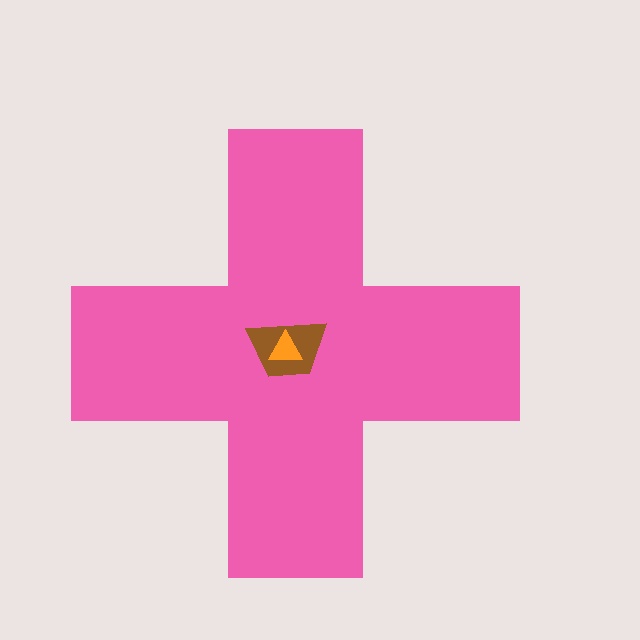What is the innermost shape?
The orange triangle.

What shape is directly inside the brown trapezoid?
The orange triangle.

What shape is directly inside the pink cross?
The brown trapezoid.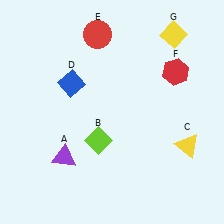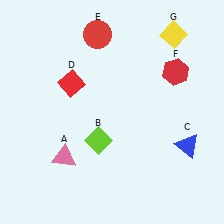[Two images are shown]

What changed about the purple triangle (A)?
In Image 1, A is purple. In Image 2, it changed to pink.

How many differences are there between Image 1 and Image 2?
There are 3 differences between the two images.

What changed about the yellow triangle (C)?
In Image 1, C is yellow. In Image 2, it changed to blue.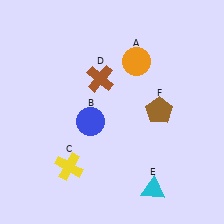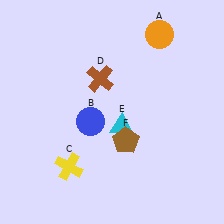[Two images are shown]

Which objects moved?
The objects that moved are: the orange circle (A), the cyan triangle (E), the brown pentagon (F).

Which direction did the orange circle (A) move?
The orange circle (A) moved up.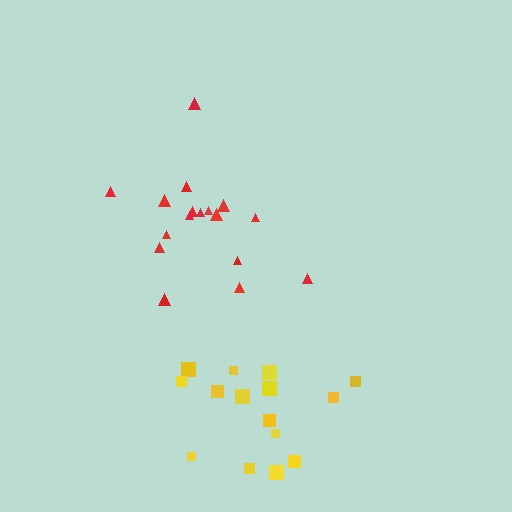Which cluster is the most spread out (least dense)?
Red.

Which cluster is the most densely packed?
Yellow.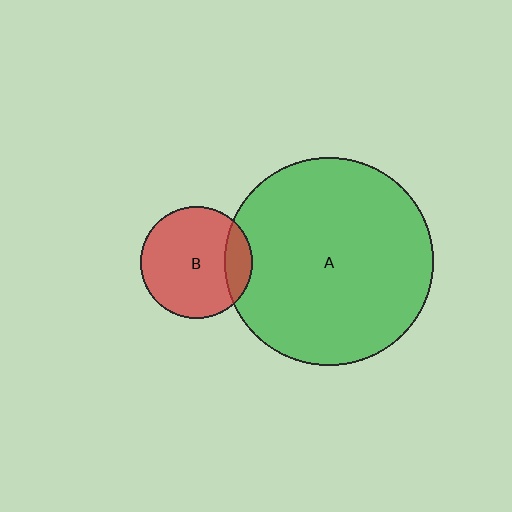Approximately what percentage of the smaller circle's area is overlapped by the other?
Approximately 15%.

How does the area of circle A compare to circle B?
Approximately 3.5 times.